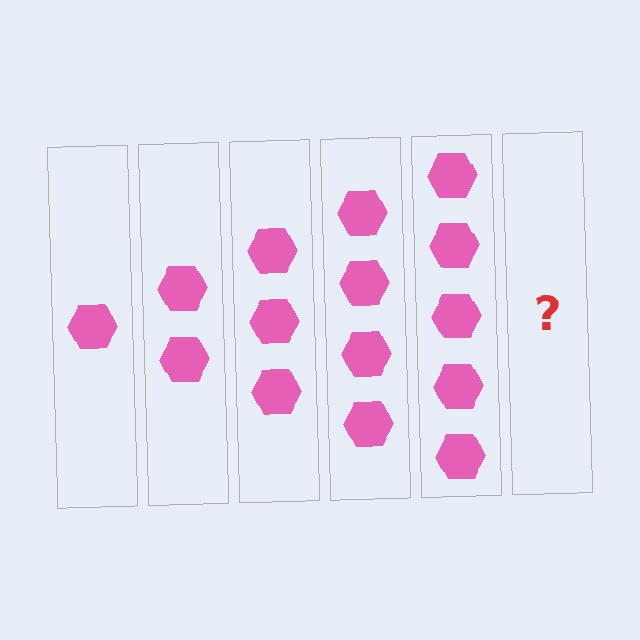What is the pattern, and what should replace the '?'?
The pattern is that each step adds one more hexagon. The '?' should be 6 hexagons.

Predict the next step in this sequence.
The next step is 6 hexagons.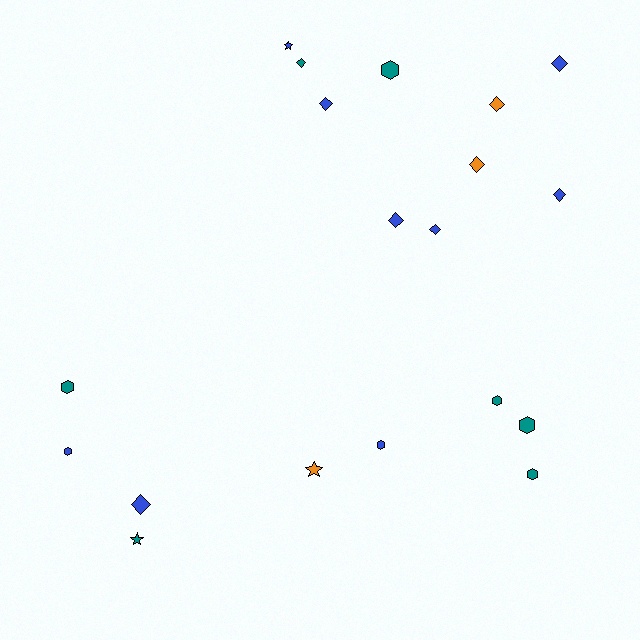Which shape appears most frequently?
Diamond, with 9 objects.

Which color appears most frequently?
Blue, with 9 objects.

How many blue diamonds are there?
There are 6 blue diamonds.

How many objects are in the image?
There are 19 objects.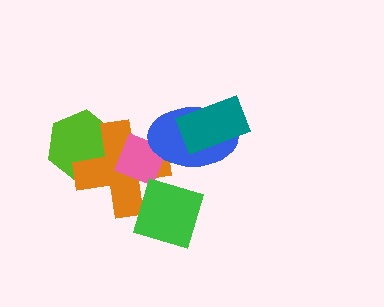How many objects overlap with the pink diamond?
2 objects overlap with the pink diamond.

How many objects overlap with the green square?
1 object overlaps with the green square.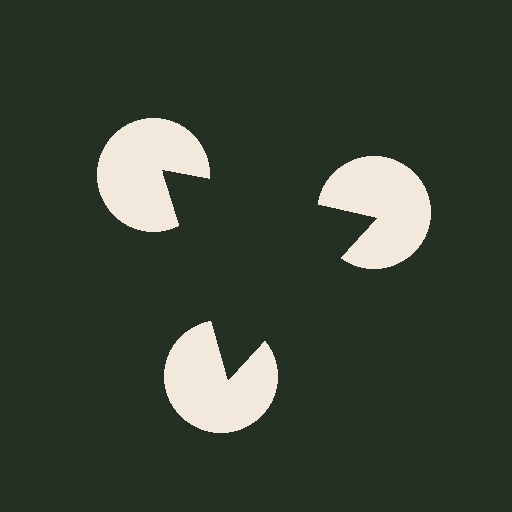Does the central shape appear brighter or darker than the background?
It typically appears slightly darker than the background, even though no actual brightness change is drawn.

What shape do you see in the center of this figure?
An illusory triangle — its edges are inferred from the aligned wedge cuts in the pac-man discs, not physically drawn.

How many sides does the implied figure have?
3 sides.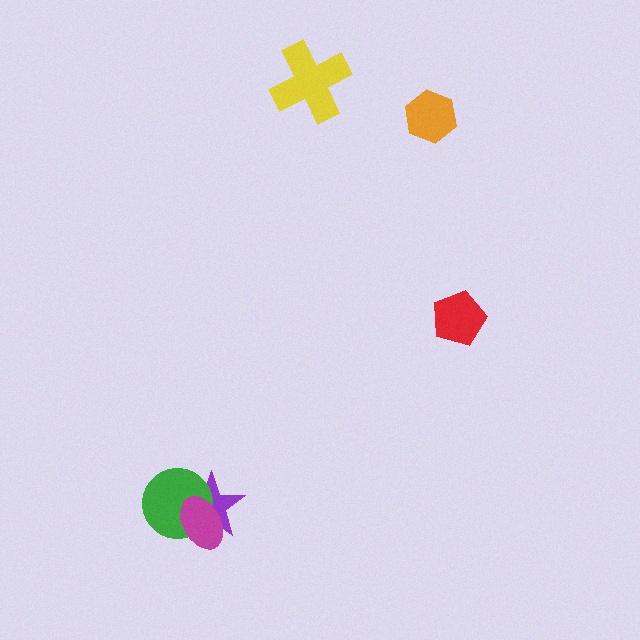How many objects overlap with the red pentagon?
0 objects overlap with the red pentagon.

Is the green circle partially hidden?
Yes, it is partially covered by another shape.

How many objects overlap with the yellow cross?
0 objects overlap with the yellow cross.